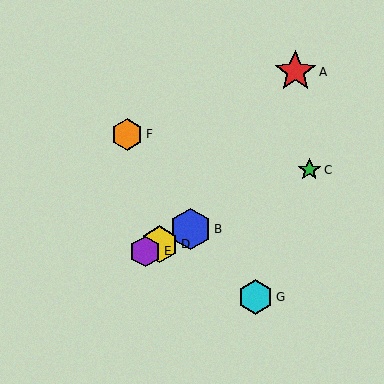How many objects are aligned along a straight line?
4 objects (B, C, D, E) are aligned along a straight line.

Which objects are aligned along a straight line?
Objects B, C, D, E are aligned along a straight line.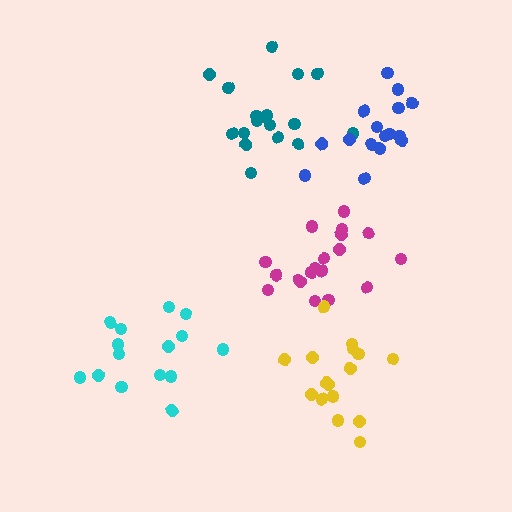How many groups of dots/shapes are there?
There are 5 groups.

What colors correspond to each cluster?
The clusters are colored: teal, cyan, magenta, yellow, blue.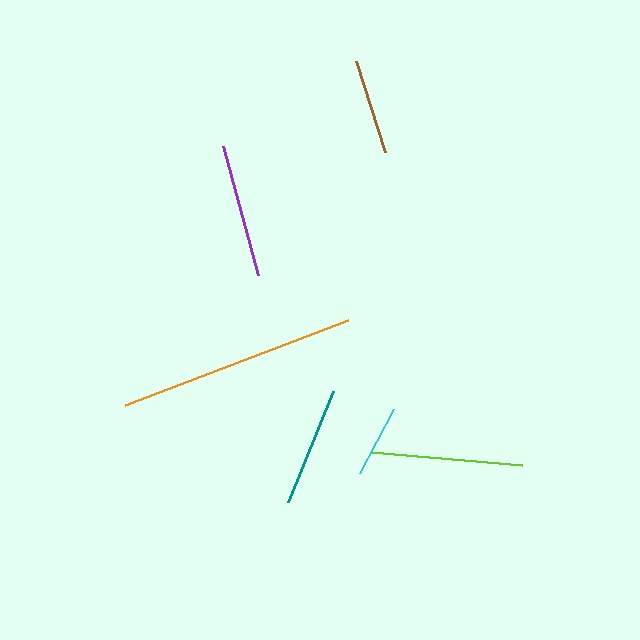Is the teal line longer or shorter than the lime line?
The lime line is longer than the teal line.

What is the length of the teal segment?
The teal segment is approximately 120 pixels long.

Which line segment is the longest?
The orange line is the longest at approximately 238 pixels.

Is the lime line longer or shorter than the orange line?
The orange line is longer than the lime line.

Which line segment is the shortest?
The cyan line is the shortest at approximately 71 pixels.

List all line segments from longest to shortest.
From longest to shortest: orange, lime, purple, teal, brown, cyan.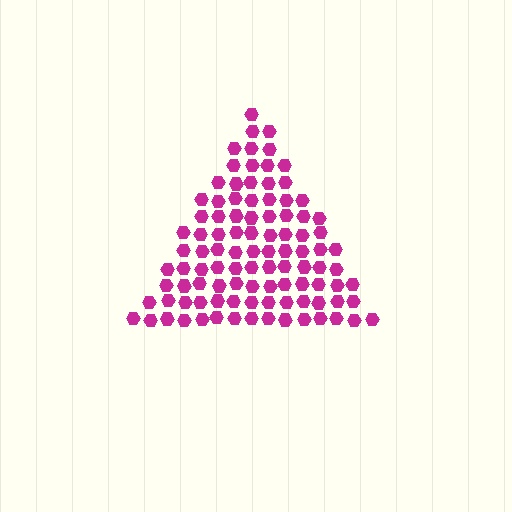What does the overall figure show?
The overall figure shows a triangle.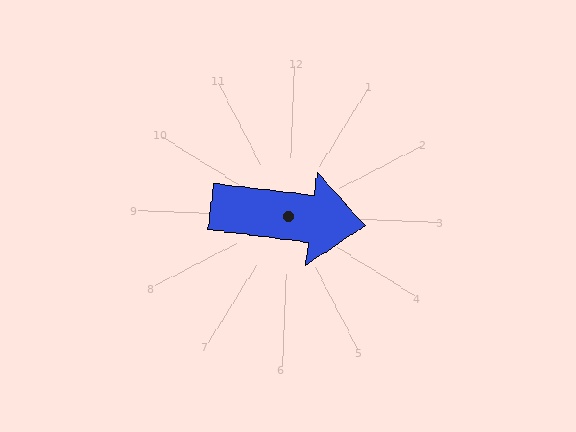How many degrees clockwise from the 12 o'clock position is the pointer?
Approximately 95 degrees.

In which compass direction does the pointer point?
East.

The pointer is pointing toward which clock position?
Roughly 3 o'clock.